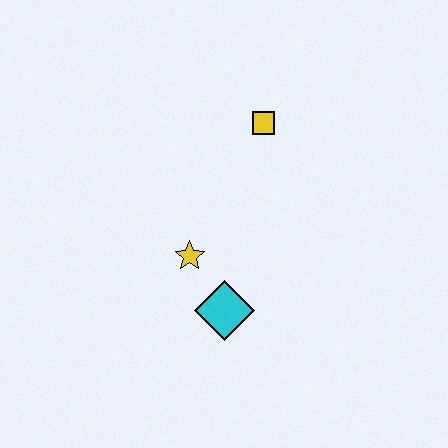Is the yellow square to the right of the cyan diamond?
Yes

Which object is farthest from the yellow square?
The cyan diamond is farthest from the yellow square.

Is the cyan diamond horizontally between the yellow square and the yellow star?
Yes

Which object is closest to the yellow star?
The cyan diamond is closest to the yellow star.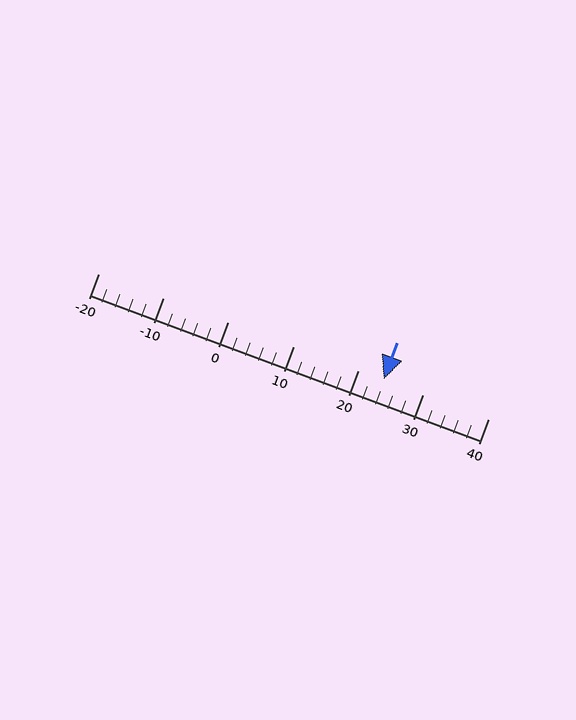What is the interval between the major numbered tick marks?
The major tick marks are spaced 10 units apart.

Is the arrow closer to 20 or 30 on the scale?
The arrow is closer to 20.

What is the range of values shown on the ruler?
The ruler shows values from -20 to 40.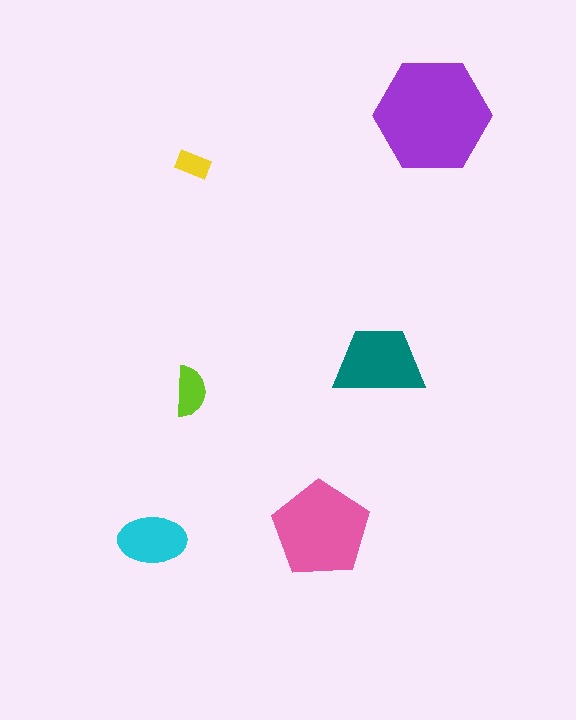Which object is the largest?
The purple hexagon.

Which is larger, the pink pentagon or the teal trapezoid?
The pink pentagon.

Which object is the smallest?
The yellow rectangle.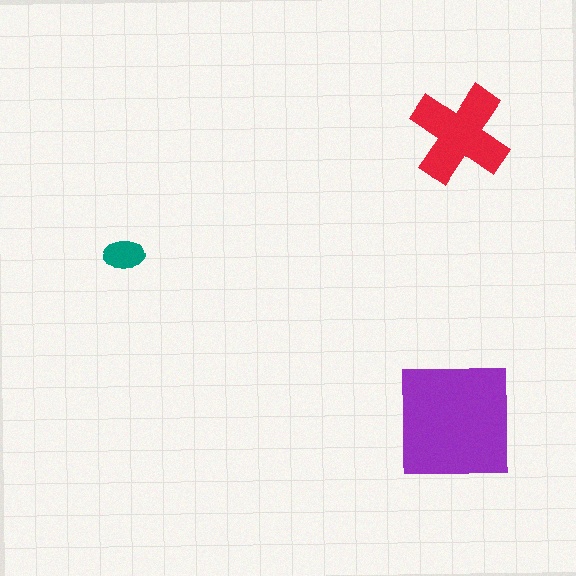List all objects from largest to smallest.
The purple square, the red cross, the teal ellipse.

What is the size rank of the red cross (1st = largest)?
2nd.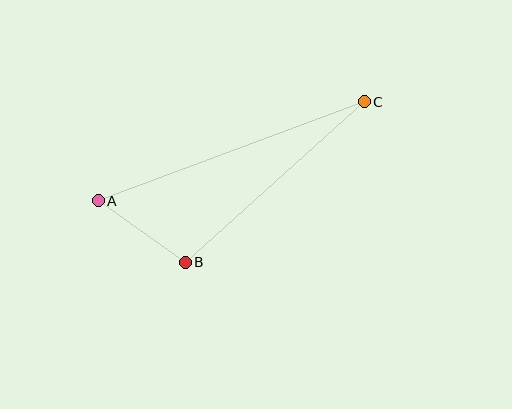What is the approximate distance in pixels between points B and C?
The distance between B and C is approximately 241 pixels.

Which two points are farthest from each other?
Points A and C are farthest from each other.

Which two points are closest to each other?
Points A and B are closest to each other.